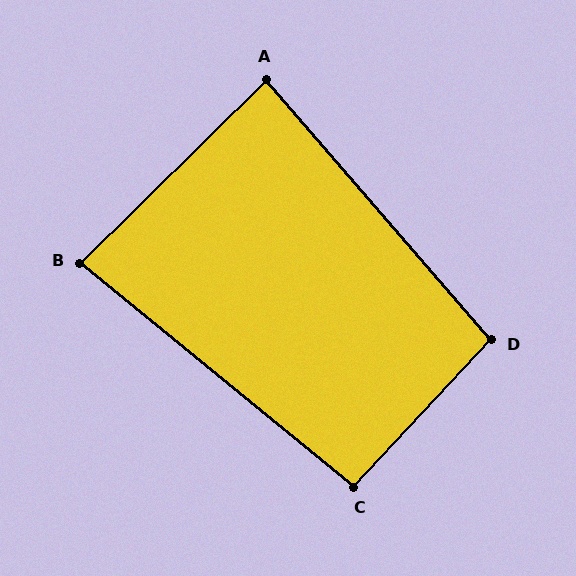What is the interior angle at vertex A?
Approximately 86 degrees (approximately right).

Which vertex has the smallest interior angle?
B, at approximately 84 degrees.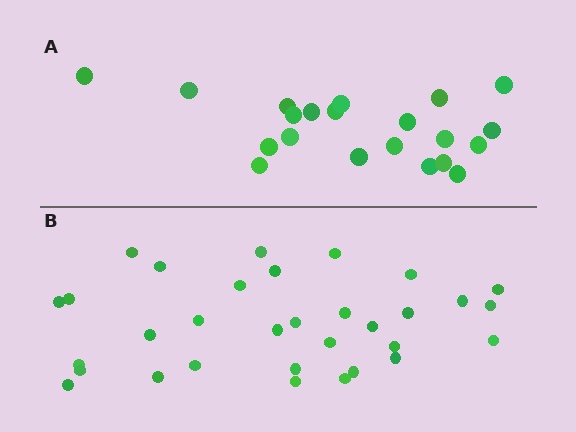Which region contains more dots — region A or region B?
Region B (the bottom region) has more dots.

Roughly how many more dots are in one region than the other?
Region B has roughly 12 or so more dots than region A.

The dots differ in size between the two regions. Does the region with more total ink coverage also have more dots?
No. Region A has more total ink coverage because its dots are larger, but region B actually contains more individual dots. Total area can be misleading — the number of items is what matters here.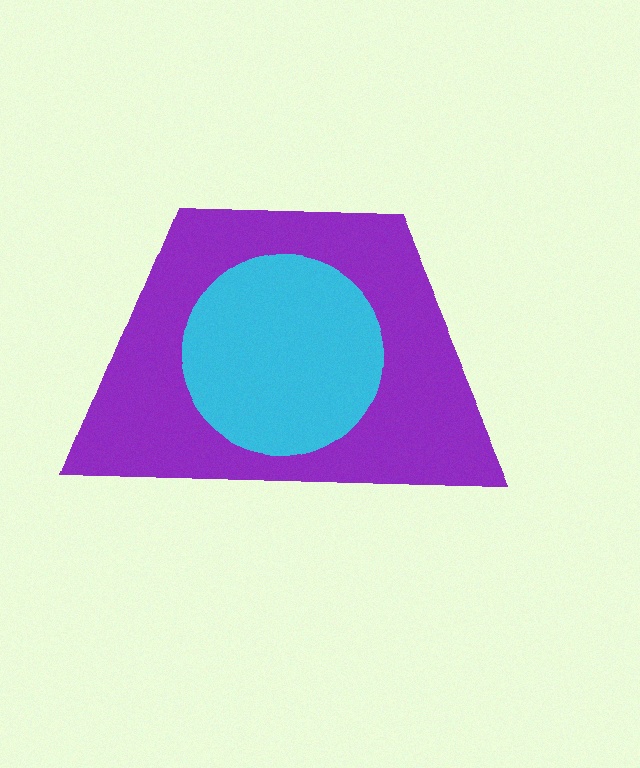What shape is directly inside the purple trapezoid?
The cyan circle.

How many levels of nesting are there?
2.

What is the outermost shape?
The purple trapezoid.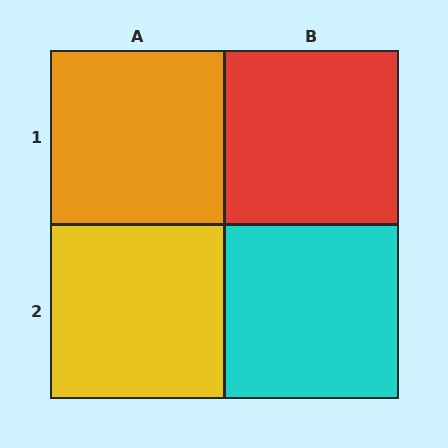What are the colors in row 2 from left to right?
Yellow, cyan.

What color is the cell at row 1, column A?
Orange.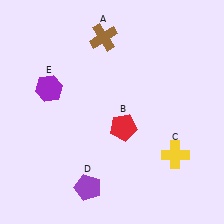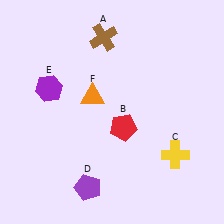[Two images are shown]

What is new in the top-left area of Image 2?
An orange triangle (F) was added in the top-left area of Image 2.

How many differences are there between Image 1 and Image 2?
There is 1 difference between the two images.